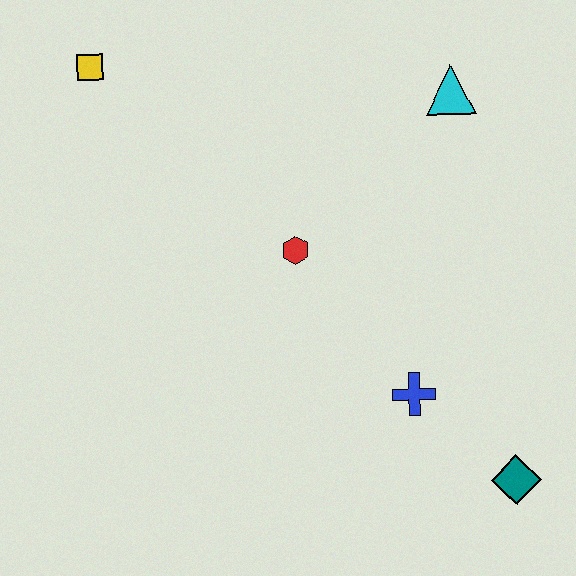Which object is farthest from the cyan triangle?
The teal diamond is farthest from the cyan triangle.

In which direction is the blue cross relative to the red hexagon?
The blue cross is below the red hexagon.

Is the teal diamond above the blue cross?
No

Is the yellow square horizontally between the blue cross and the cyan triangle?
No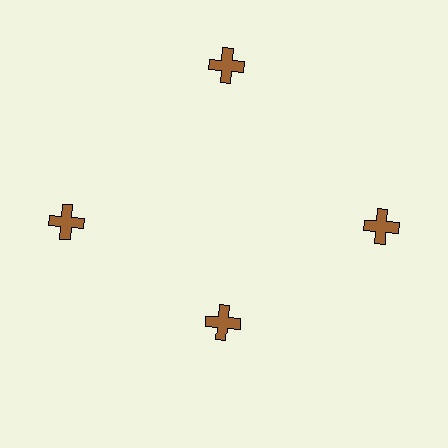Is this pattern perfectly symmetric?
No. The 4 brown crosses are arranged in a ring, but one element near the 6 o'clock position is pulled inward toward the center, breaking the 4-fold rotational symmetry.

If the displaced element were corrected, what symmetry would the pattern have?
It would have 4-fold rotational symmetry — the pattern would map onto itself every 90 degrees.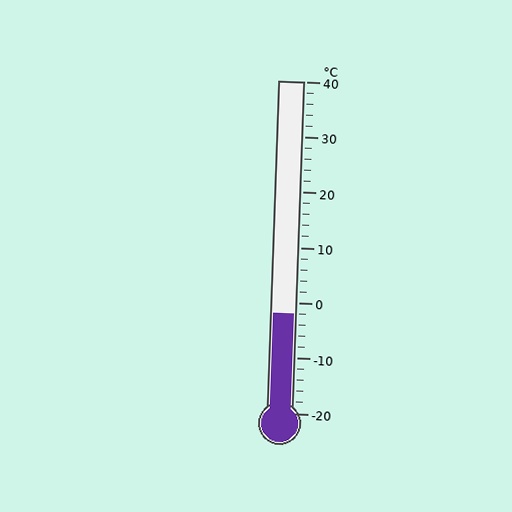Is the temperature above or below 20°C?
The temperature is below 20°C.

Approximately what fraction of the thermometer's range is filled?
The thermometer is filled to approximately 30% of its range.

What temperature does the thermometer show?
The thermometer shows approximately -2°C.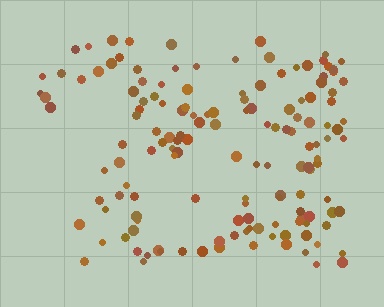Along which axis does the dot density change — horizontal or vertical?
Horizontal.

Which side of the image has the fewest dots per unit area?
The left.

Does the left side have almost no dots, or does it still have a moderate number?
Still a moderate number, just noticeably fewer than the right.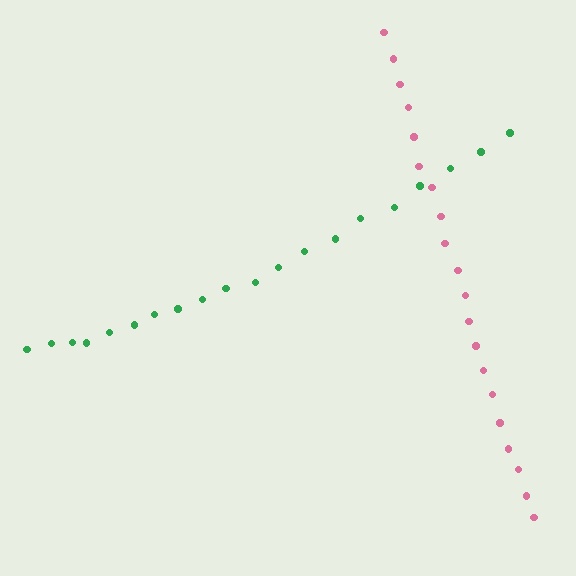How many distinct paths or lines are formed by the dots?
There are 2 distinct paths.